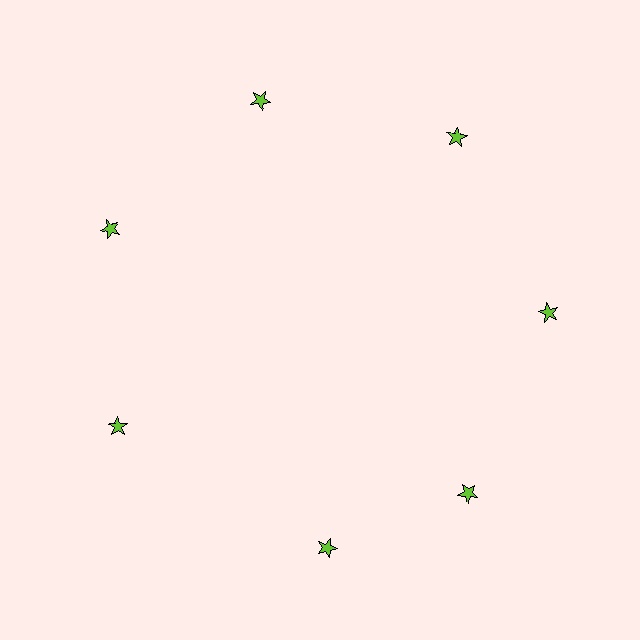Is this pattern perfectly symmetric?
No. The 7 lime stars are arranged in a ring, but one element near the 6 o'clock position is rotated out of alignment along the ring, breaking the 7-fold rotational symmetry.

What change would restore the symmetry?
The symmetry would be restored by rotating it back into even spacing with its neighbors so that all 7 stars sit at equal angles and equal distance from the center.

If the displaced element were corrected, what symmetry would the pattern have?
It would have 7-fold rotational symmetry — the pattern would map onto itself every 51 degrees.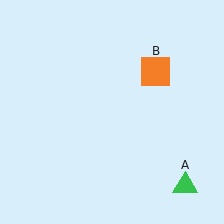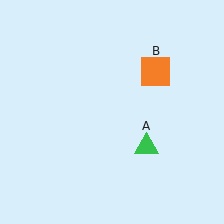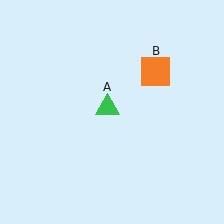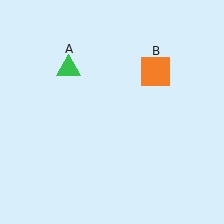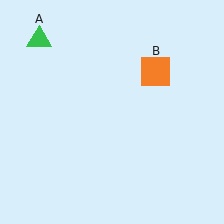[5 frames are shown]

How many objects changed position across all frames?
1 object changed position: green triangle (object A).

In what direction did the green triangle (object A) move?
The green triangle (object A) moved up and to the left.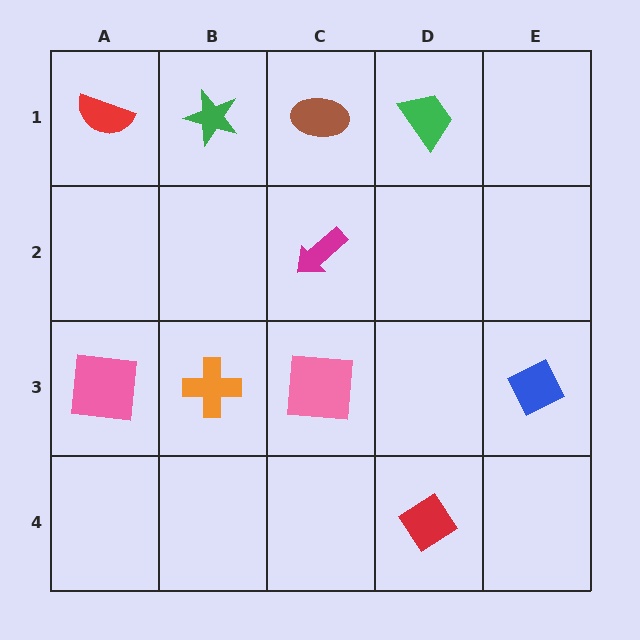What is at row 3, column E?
A blue diamond.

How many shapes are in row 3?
4 shapes.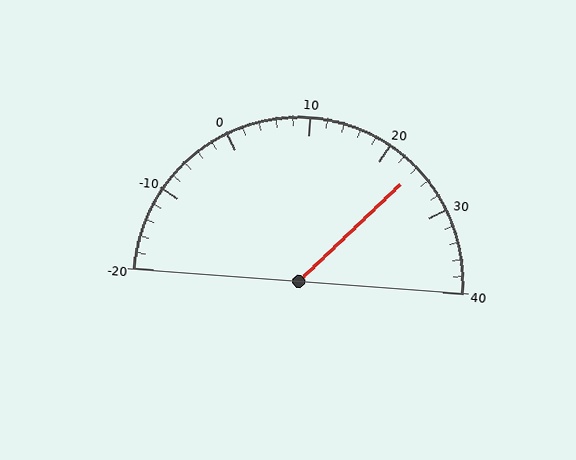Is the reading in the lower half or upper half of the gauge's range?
The reading is in the upper half of the range (-20 to 40).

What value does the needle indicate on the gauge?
The needle indicates approximately 24.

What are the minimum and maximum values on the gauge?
The gauge ranges from -20 to 40.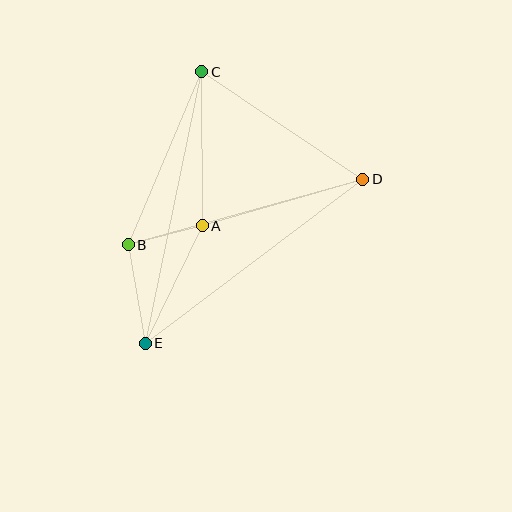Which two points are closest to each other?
Points A and B are closest to each other.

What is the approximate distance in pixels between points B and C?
The distance between B and C is approximately 188 pixels.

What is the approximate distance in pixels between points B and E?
The distance between B and E is approximately 100 pixels.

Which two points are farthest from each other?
Points C and E are farthest from each other.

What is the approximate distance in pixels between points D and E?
The distance between D and E is approximately 273 pixels.